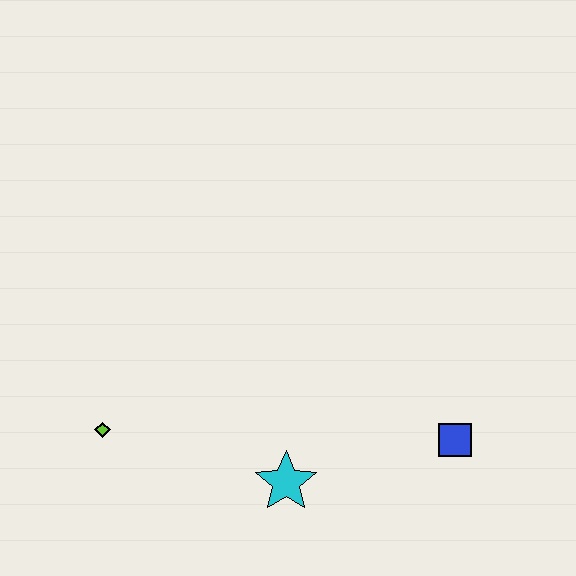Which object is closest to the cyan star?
The blue square is closest to the cyan star.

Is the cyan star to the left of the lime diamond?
No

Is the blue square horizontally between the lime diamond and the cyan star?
No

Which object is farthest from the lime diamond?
The blue square is farthest from the lime diamond.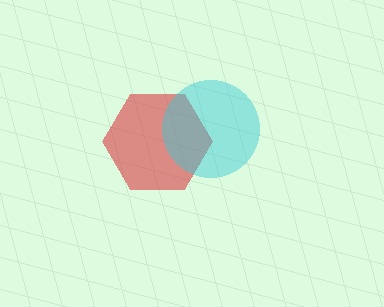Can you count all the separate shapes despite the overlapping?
Yes, there are 2 separate shapes.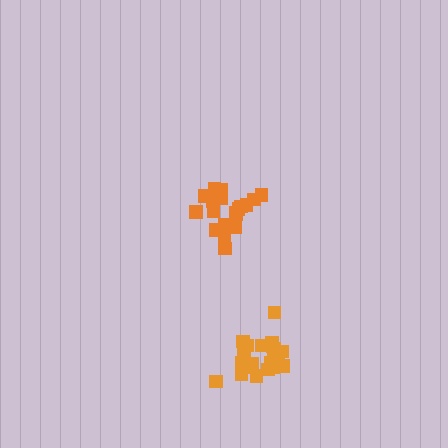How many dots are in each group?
Group 1: 20 dots, Group 2: 20 dots (40 total).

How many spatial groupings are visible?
There are 2 spatial groupings.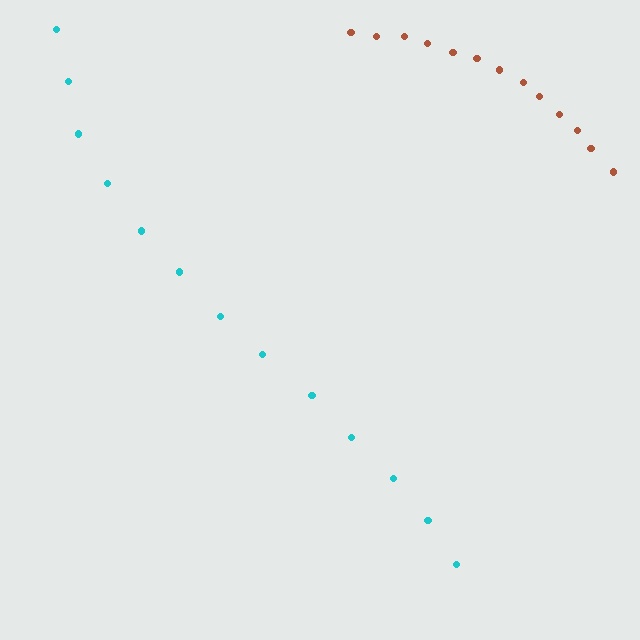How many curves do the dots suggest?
There are 2 distinct paths.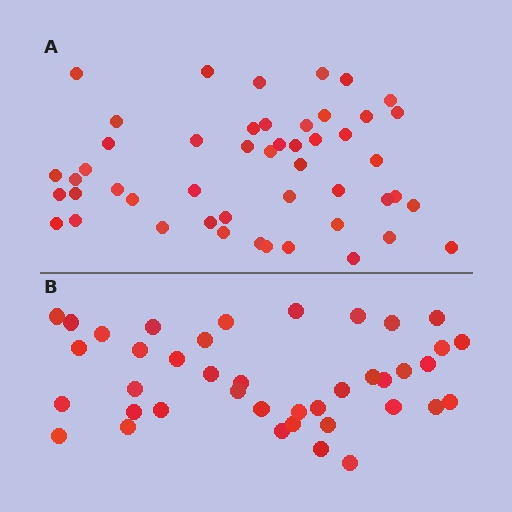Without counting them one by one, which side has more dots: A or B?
Region A (the top region) has more dots.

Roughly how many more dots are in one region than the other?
Region A has roughly 8 or so more dots than region B.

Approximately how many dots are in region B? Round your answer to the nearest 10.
About 40 dots.